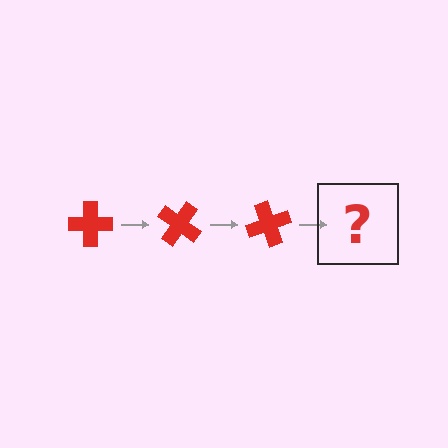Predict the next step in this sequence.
The next step is a red cross rotated 105 degrees.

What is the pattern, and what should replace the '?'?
The pattern is that the cross rotates 35 degrees each step. The '?' should be a red cross rotated 105 degrees.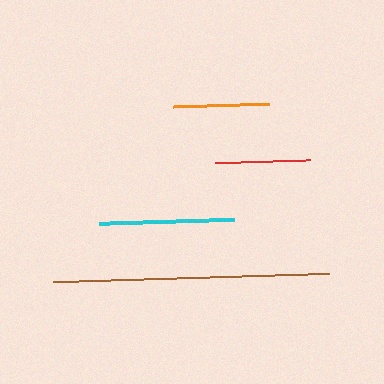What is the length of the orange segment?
The orange segment is approximately 96 pixels long.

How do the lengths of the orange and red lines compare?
The orange and red lines are approximately the same length.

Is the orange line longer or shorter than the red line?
The orange line is longer than the red line.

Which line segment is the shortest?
The red line is the shortest at approximately 94 pixels.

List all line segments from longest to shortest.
From longest to shortest: brown, cyan, orange, red.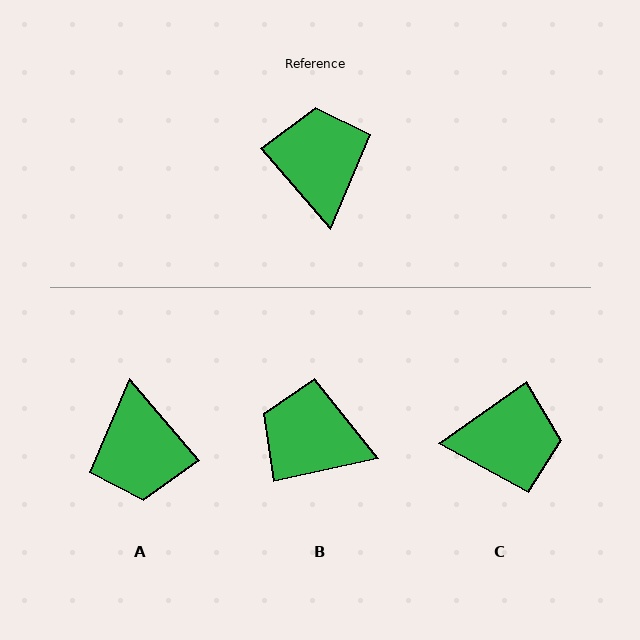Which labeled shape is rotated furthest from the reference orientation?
A, about 179 degrees away.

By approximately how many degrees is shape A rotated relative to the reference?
Approximately 179 degrees counter-clockwise.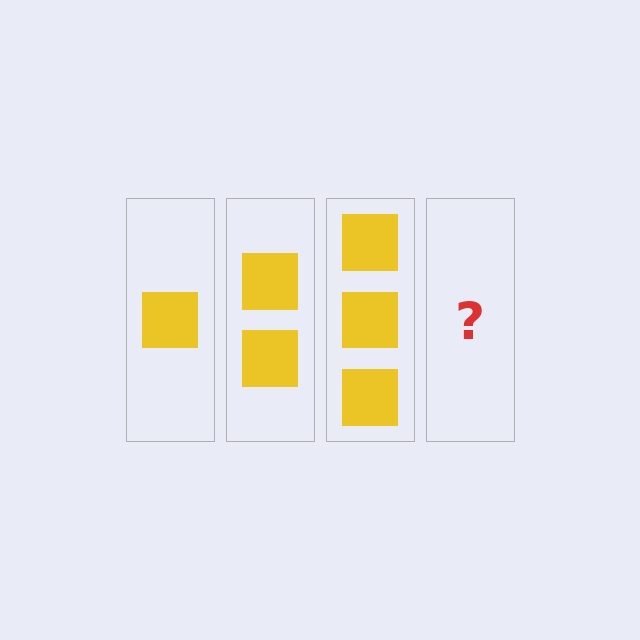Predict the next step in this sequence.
The next step is 4 squares.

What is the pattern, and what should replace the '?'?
The pattern is that each step adds one more square. The '?' should be 4 squares.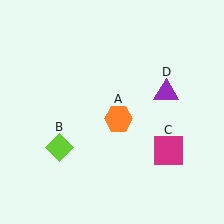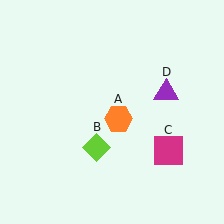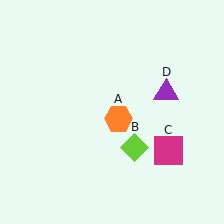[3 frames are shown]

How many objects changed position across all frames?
1 object changed position: lime diamond (object B).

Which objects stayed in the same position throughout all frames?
Orange hexagon (object A) and magenta square (object C) and purple triangle (object D) remained stationary.